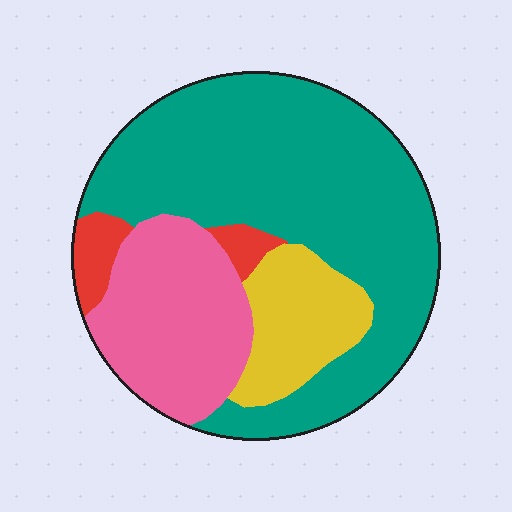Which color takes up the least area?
Red, at roughly 5%.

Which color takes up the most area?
Teal, at roughly 60%.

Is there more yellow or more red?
Yellow.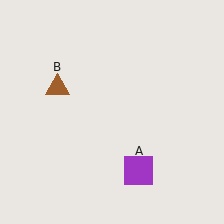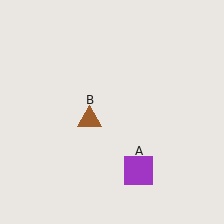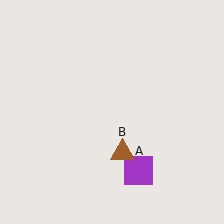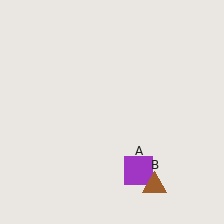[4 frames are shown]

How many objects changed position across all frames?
1 object changed position: brown triangle (object B).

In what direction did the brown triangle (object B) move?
The brown triangle (object B) moved down and to the right.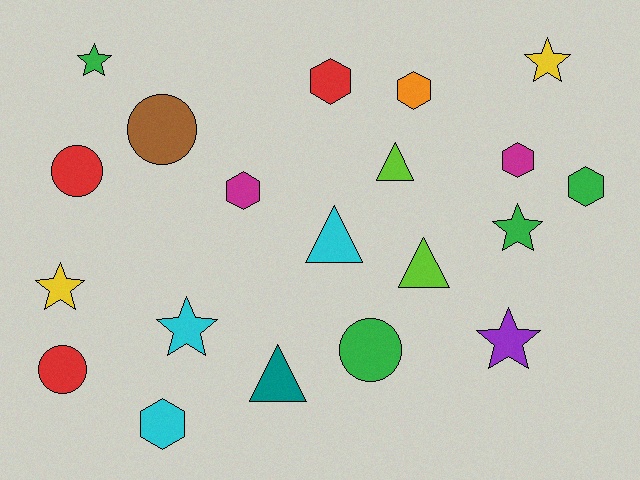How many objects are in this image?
There are 20 objects.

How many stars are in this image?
There are 6 stars.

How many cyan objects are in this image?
There are 3 cyan objects.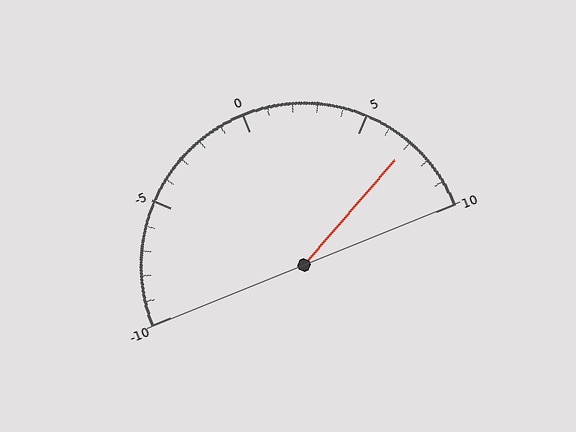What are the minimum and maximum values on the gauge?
The gauge ranges from -10 to 10.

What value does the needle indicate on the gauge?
The needle indicates approximately 7.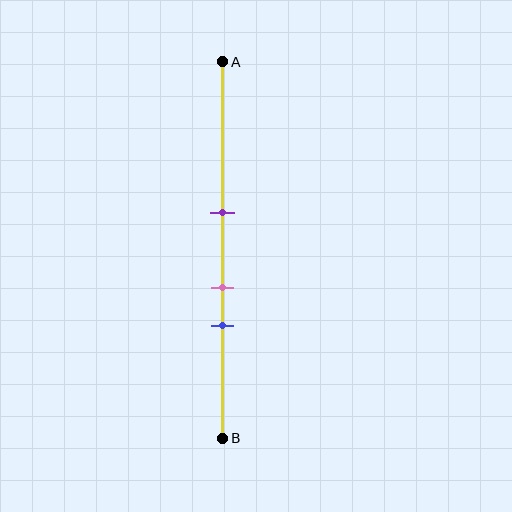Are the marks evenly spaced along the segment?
Yes, the marks are approximately evenly spaced.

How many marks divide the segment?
There are 3 marks dividing the segment.